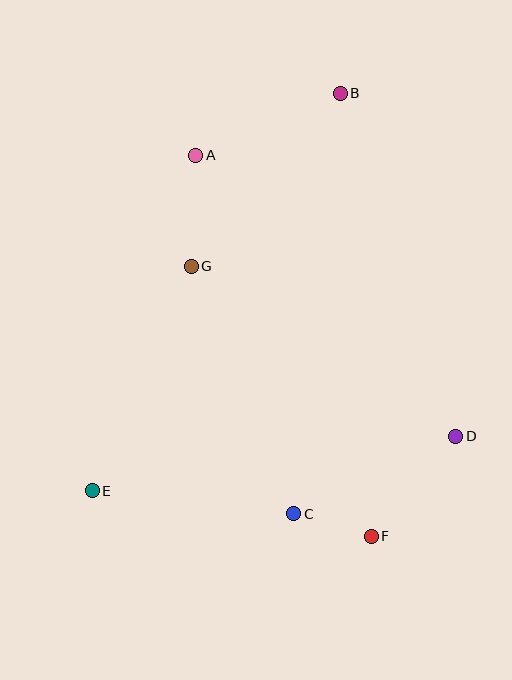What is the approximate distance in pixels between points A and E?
The distance between A and E is approximately 351 pixels.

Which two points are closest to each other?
Points C and F are closest to each other.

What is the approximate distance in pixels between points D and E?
The distance between D and E is approximately 367 pixels.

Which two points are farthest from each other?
Points B and E are farthest from each other.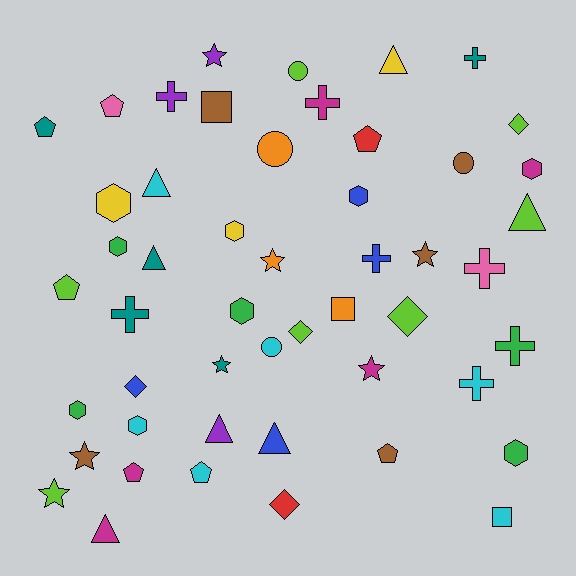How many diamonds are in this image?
There are 5 diamonds.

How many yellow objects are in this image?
There are 3 yellow objects.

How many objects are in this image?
There are 50 objects.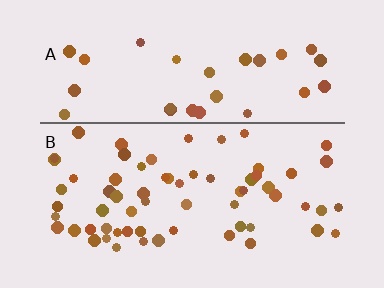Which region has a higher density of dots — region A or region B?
B (the bottom).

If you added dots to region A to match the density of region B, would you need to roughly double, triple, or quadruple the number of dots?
Approximately double.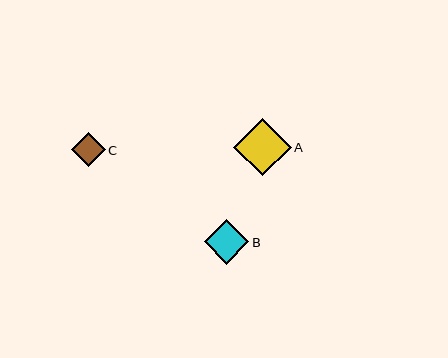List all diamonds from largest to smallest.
From largest to smallest: A, B, C.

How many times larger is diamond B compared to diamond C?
Diamond B is approximately 1.3 times the size of diamond C.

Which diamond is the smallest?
Diamond C is the smallest with a size of approximately 34 pixels.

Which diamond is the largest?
Diamond A is the largest with a size of approximately 57 pixels.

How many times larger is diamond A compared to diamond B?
Diamond A is approximately 1.3 times the size of diamond B.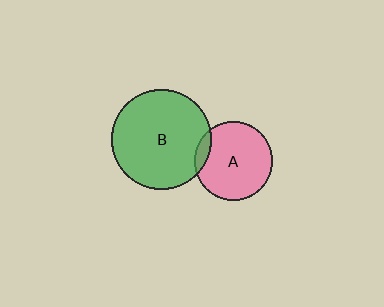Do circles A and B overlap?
Yes.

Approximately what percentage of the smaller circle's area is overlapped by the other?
Approximately 10%.